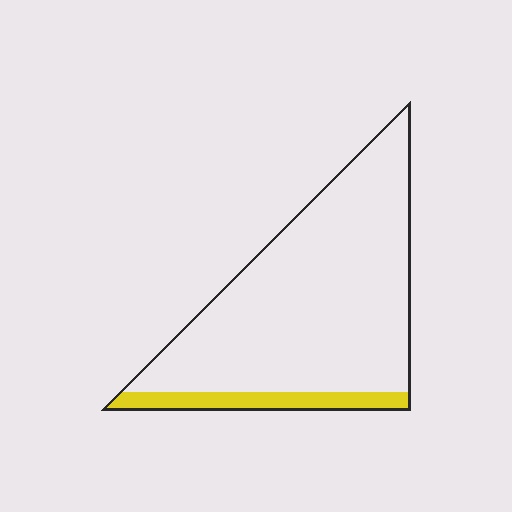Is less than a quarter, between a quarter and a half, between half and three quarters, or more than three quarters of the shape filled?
Less than a quarter.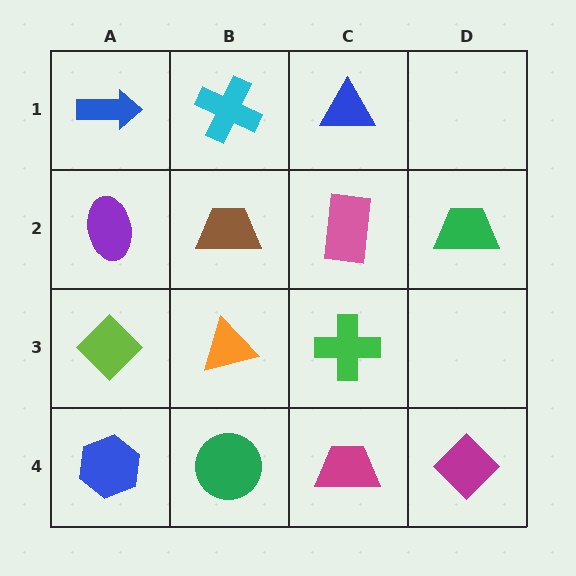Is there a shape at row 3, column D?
No, that cell is empty.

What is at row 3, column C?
A green cross.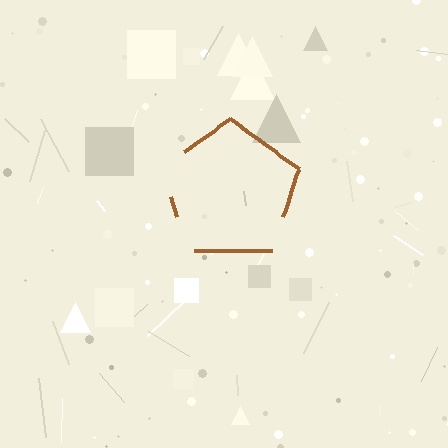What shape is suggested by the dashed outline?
The dashed outline suggests a pentagon.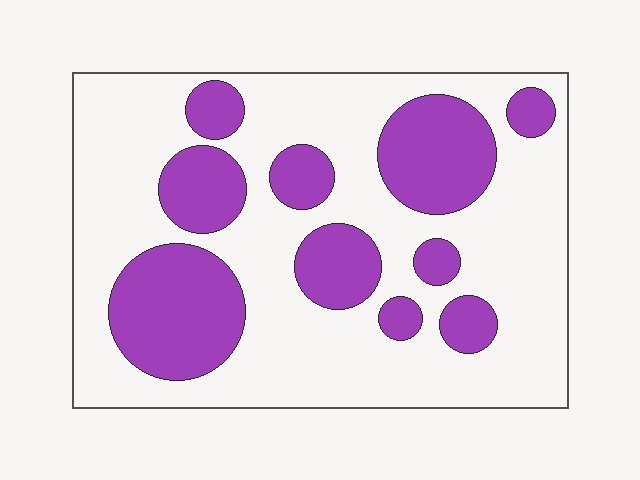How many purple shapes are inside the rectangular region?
10.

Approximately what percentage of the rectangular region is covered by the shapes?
Approximately 30%.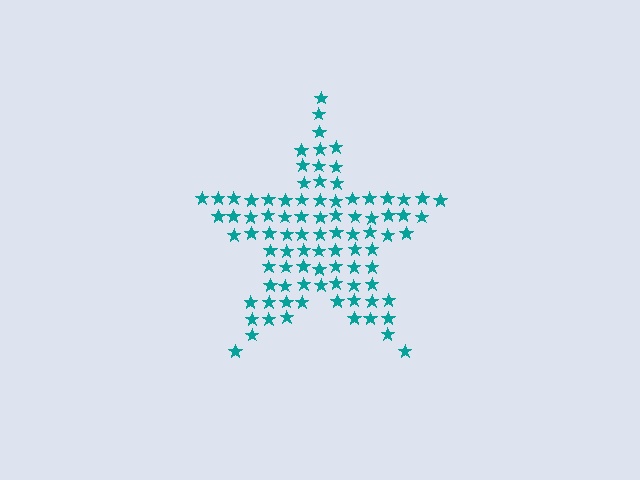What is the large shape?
The large shape is a star.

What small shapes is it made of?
It is made of small stars.